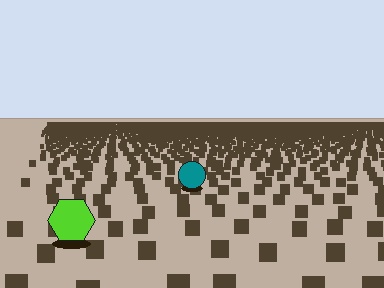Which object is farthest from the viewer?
The teal circle is farthest from the viewer. It appears smaller and the ground texture around it is denser.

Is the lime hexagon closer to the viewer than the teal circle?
Yes. The lime hexagon is closer — you can tell from the texture gradient: the ground texture is coarser near it.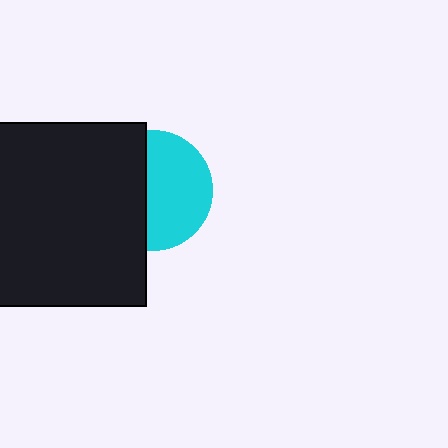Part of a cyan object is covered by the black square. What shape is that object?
It is a circle.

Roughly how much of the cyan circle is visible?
About half of it is visible (roughly 55%).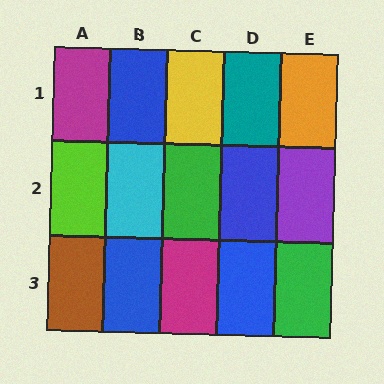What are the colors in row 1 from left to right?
Magenta, blue, yellow, teal, orange.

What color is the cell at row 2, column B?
Cyan.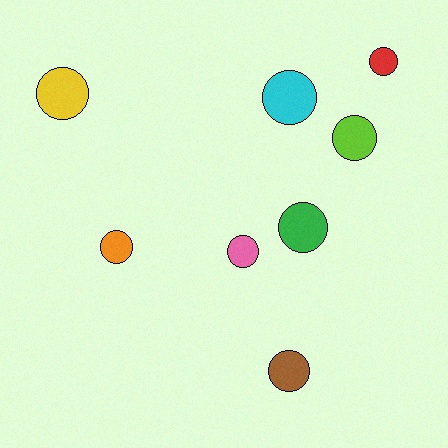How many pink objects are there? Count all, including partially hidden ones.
There is 1 pink object.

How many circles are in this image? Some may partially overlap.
There are 8 circles.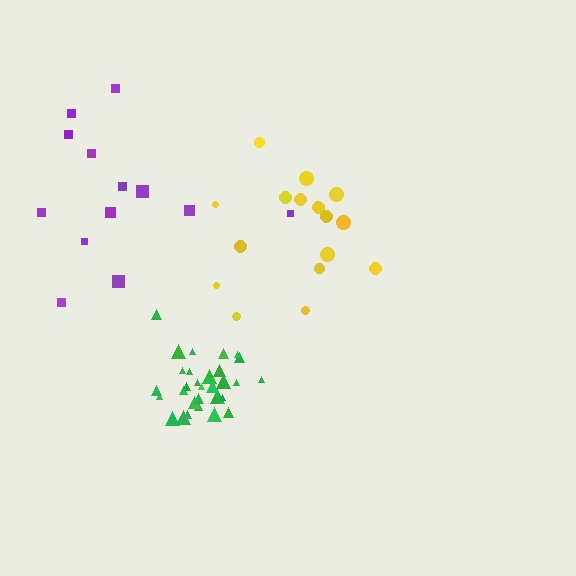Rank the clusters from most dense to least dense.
green, yellow, purple.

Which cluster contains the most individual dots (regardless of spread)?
Green (32).